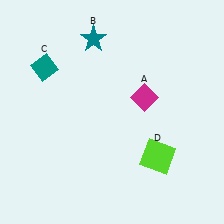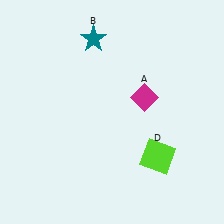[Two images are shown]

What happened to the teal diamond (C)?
The teal diamond (C) was removed in Image 2. It was in the top-left area of Image 1.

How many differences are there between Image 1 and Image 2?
There is 1 difference between the two images.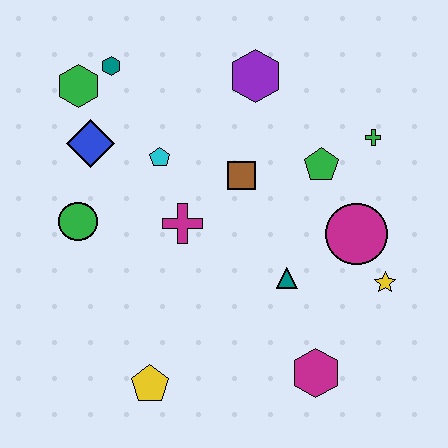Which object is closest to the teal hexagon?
The green hexagon is closest to the teal hexagon.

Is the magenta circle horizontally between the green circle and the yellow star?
Yes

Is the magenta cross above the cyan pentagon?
No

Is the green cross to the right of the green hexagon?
Yes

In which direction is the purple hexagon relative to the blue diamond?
The purple hexagon is to the right of the blue diamond.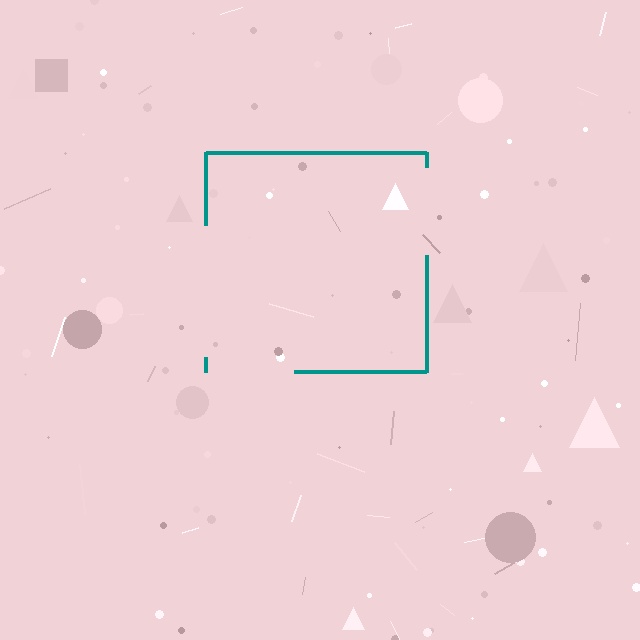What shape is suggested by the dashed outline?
The dashed outline suggests a square.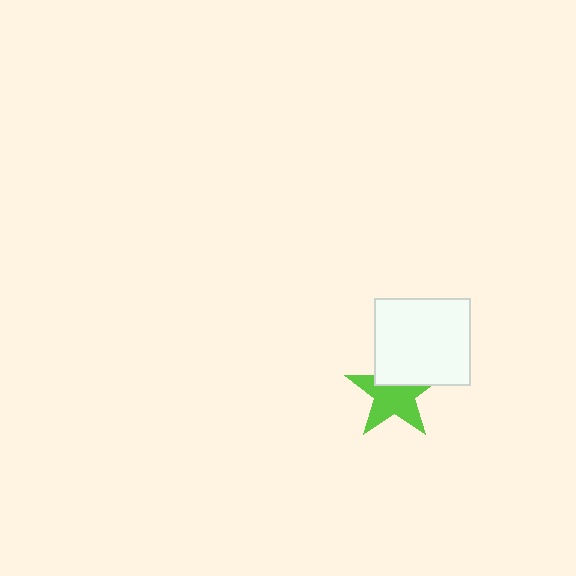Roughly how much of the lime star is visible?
Most of it is visible (roughly 66%).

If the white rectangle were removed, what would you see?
You would see the complete lime star.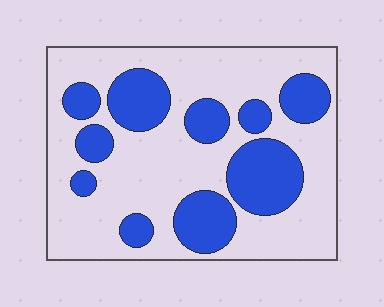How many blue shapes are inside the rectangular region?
10.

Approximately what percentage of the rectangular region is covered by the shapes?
Approximately 30%.